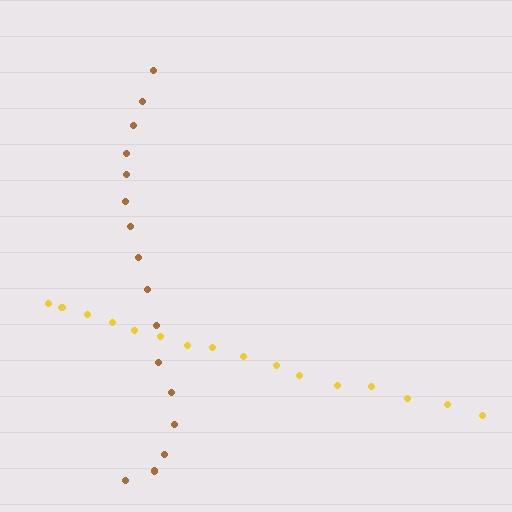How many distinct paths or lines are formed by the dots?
There are 2 distinct paths.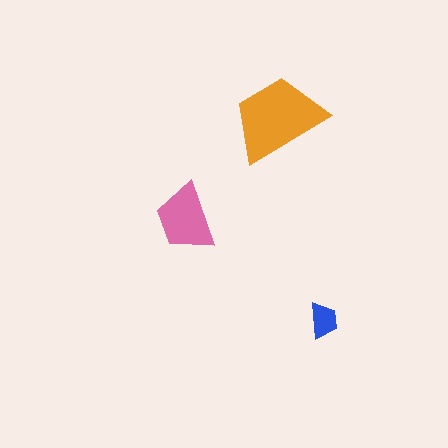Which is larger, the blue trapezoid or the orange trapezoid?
The orange one.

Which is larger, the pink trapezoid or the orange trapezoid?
The orange one.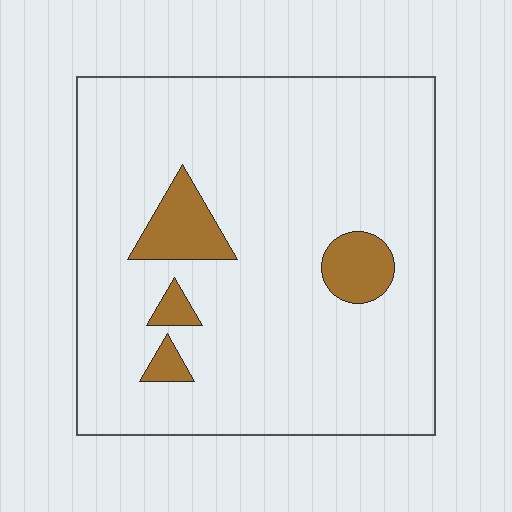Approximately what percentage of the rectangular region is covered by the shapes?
Approximately 10%.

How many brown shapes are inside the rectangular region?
4.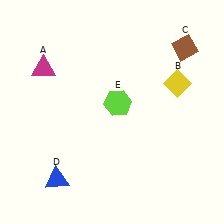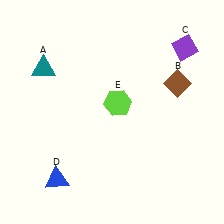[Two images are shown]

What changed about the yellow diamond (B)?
In Image 1, B is yellow. In Image 2, it changed to brown.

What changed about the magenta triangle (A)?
In Image 1, A is magenta. In Image 2, it changed to teal.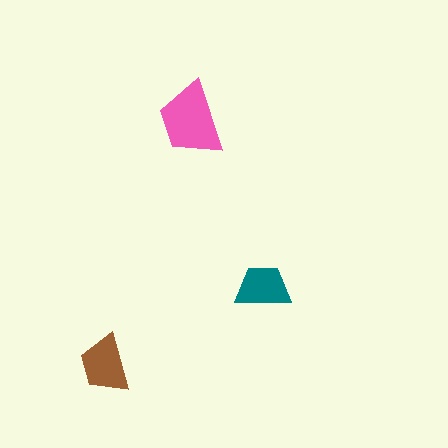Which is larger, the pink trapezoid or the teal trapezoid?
The pink one.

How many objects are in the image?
There are 3 objects in the image.